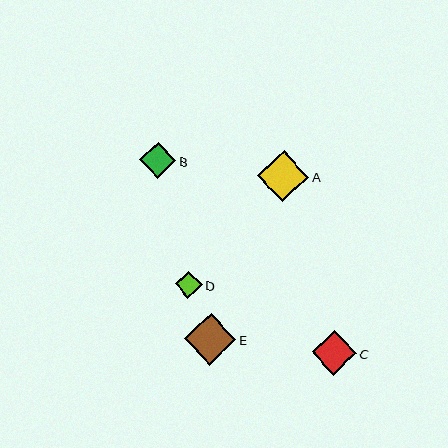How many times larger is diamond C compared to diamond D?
Diamond C is approximately 1.7 times the size of diamond D.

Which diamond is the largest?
Diamond E is the largest with a size of approximately 52 pixels.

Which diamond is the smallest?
Diamond D is the smallest with a size of approximately 27 pixels.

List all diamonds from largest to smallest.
From largest to smallest: E, A, C, B, D.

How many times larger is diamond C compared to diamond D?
Diamond C is approximately 1.7 times the size of diamond D.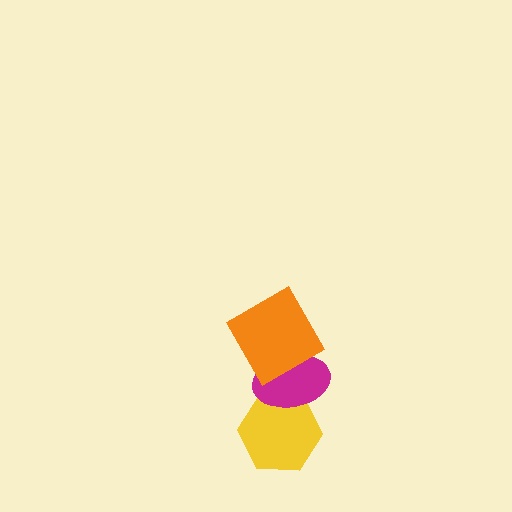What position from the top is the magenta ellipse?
The magenta ellipse is 2nd from the top.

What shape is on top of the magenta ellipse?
The orange square is on top of the magenta ellipse.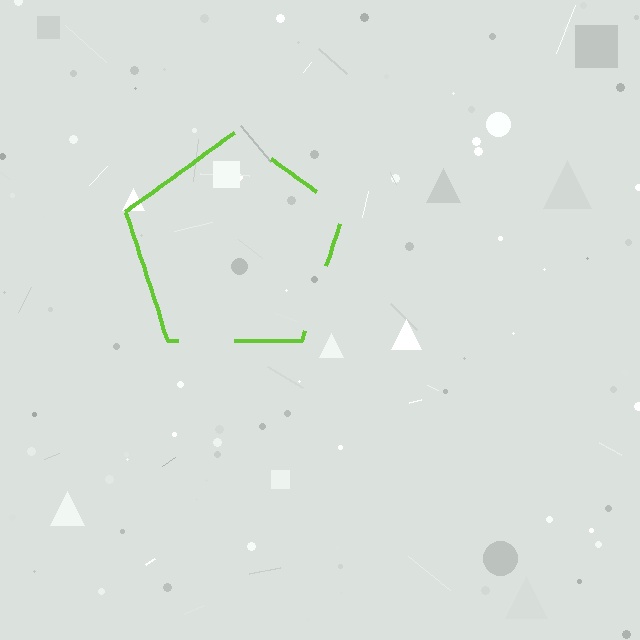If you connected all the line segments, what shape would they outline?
They would outline a pentagon.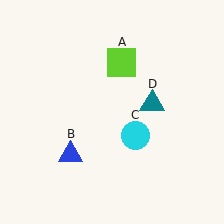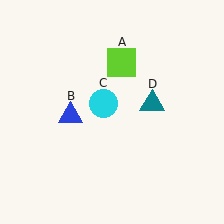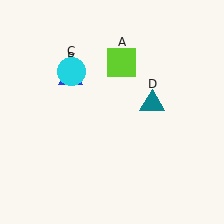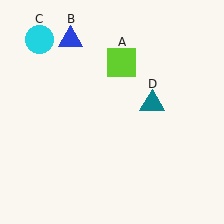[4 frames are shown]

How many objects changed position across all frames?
2 objects changed position: blue triangle (object B), cyan circle (object C).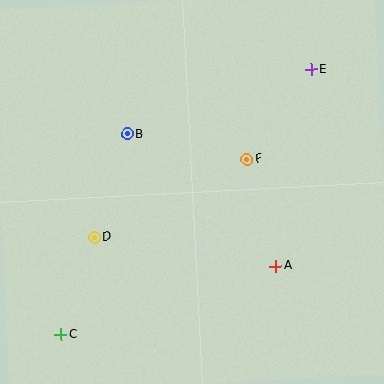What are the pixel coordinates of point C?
Point C is at (61, 335).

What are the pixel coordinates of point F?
Point F is at (247, 160).